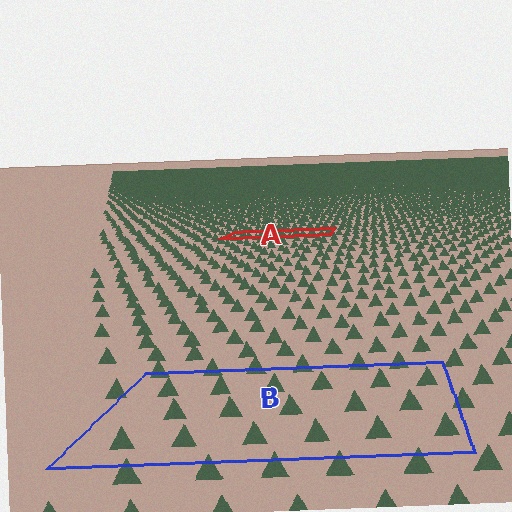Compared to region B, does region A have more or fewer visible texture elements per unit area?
Region A has more texture elements per unit area — they are packed more densely because it is farther away.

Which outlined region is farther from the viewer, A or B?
Region A is farther from the viewer — the texture elements inside it appear smaller and more densely packed.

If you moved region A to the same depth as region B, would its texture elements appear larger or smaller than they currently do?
They would appear larger. At a closer depth, the same texture elements are projected at a bigger on-screen size.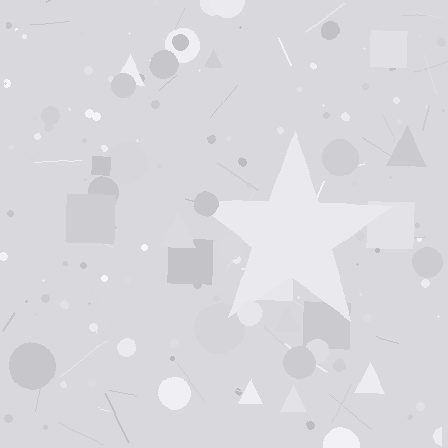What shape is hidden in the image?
A star is hidden in the image.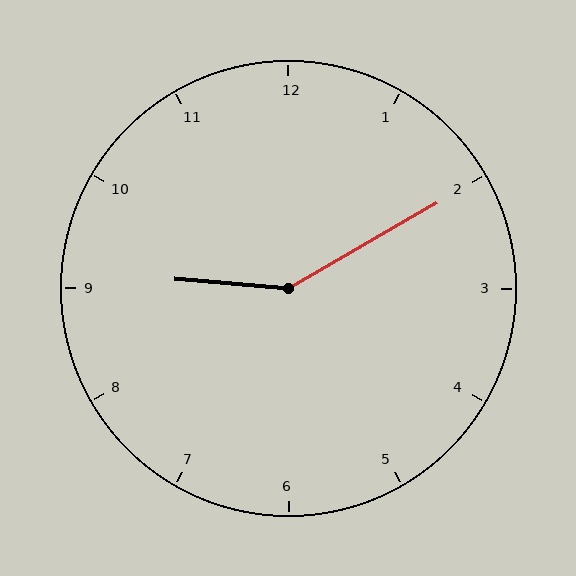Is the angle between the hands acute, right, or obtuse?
It is obtuse.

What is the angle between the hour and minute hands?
Approximately 145 degrees.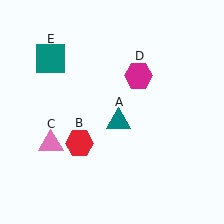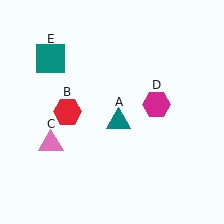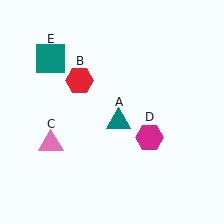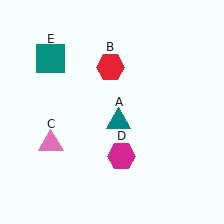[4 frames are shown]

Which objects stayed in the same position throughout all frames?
Teal triangle (object A) and pink triangle (object C) and teal square (object E) remained stationary.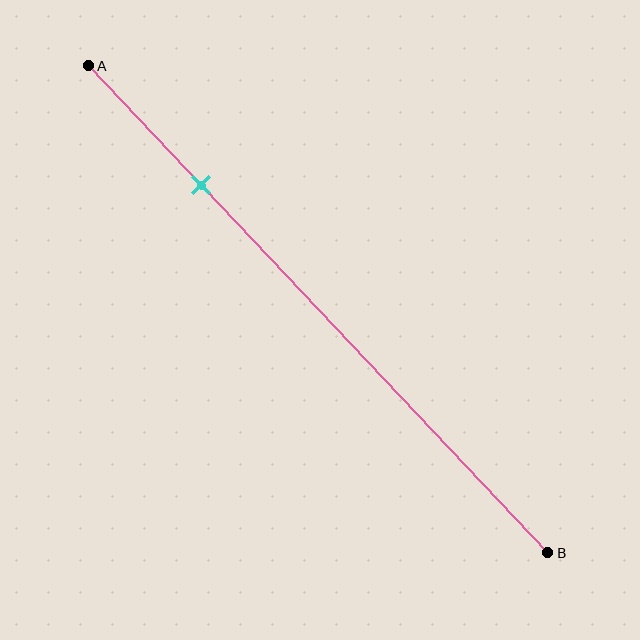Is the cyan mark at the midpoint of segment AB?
No, the mark is at about 25% from A, not at the 50% midpoint.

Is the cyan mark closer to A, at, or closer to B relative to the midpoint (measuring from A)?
The cyan mark is closer to point A than the midpoint of segment AB.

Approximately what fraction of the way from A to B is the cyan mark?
The cyan mark is approximately 25% of the way from A to B.